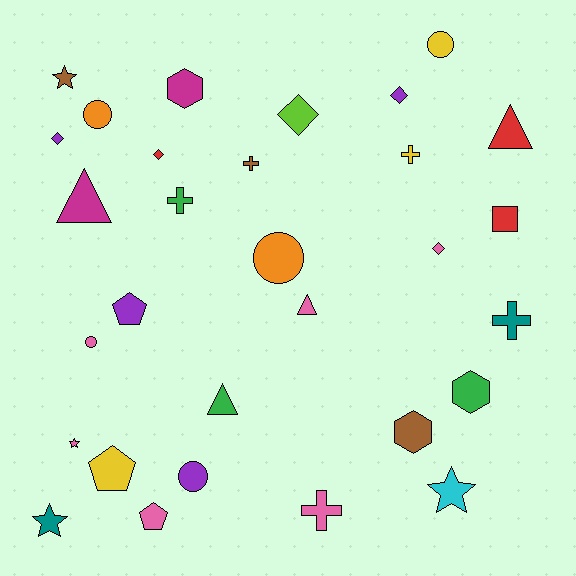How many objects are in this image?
There are 30 objects.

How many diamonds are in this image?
There are 5 diamonds.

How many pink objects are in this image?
There are 6 pink objects.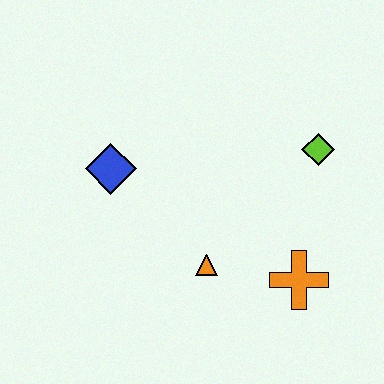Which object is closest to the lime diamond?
The orange cross is closest to the lime diamond.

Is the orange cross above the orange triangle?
No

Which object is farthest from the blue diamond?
The orange cross is farthest from the blue diamond.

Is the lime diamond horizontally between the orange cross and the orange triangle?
No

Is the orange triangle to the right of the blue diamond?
Yes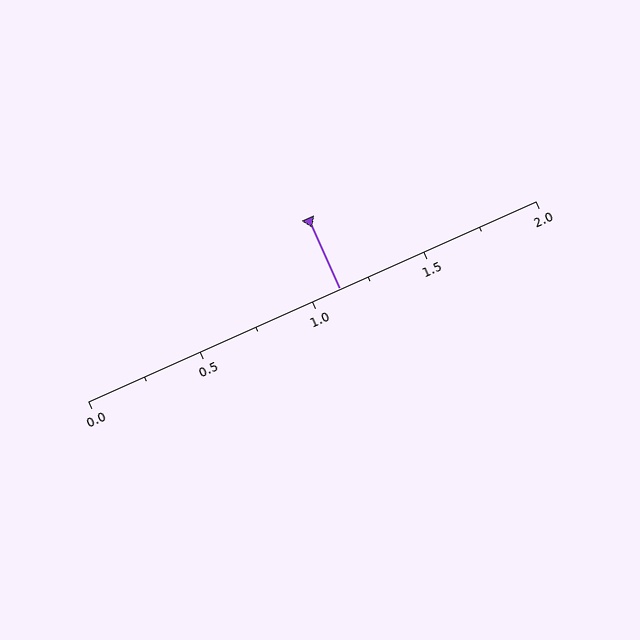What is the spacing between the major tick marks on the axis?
The major ticks are spaced 0.5 apart.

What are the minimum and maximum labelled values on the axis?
The axis runs from 0.0 to 2.0.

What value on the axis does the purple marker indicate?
The marker indicates approximately 1.12.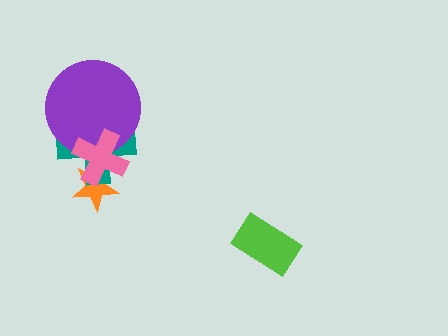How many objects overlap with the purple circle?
2 objects overlap with the purple circle.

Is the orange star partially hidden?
Yes, it is partially covered by another shape.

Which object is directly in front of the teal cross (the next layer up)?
The purple circle is directly in front of the teal cross.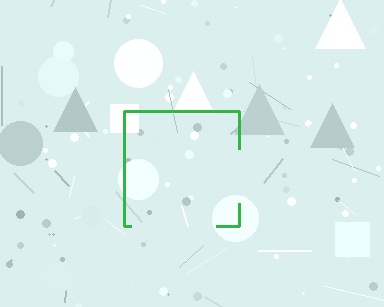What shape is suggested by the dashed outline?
The dashed outline suggests a square.